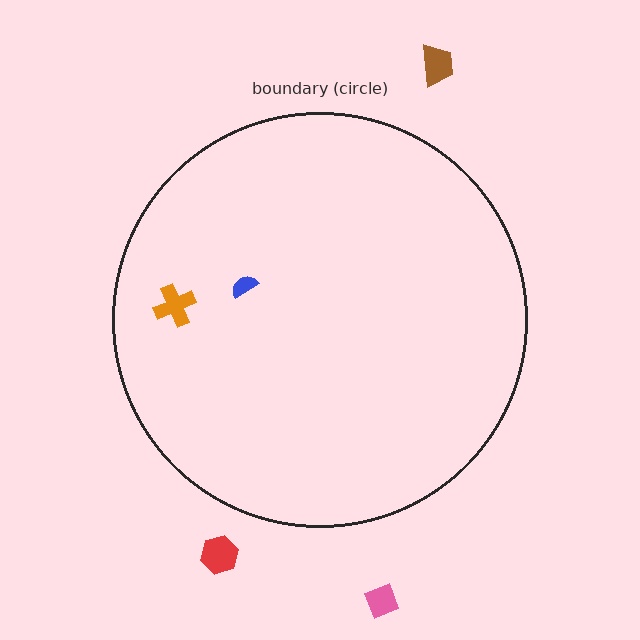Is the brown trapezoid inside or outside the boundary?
Outside.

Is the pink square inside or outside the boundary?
Outside.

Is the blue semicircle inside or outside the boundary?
Inside.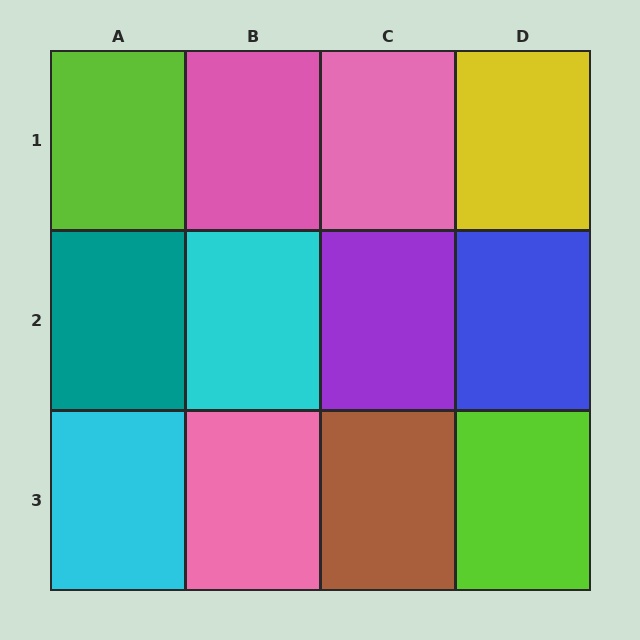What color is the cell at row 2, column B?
Cyan.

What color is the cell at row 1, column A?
Lime.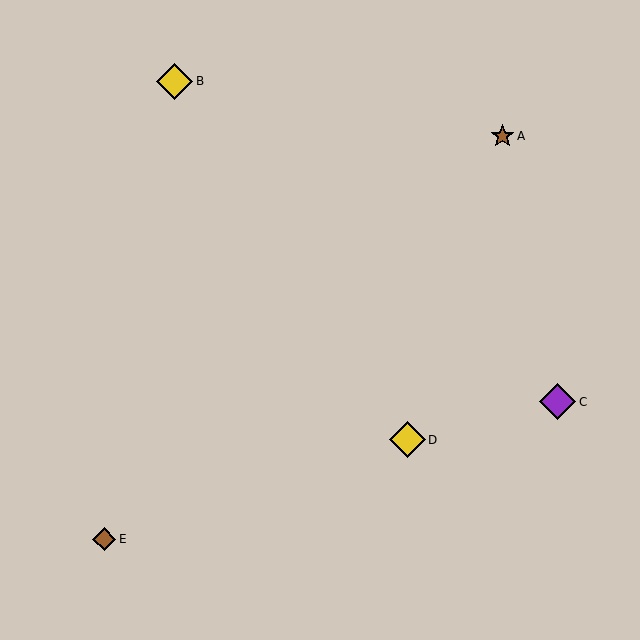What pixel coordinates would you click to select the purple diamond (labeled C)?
Click at (558, 402) to select the purple diamond C.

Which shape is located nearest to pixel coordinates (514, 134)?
The brown star (labeled A) at (502, 136) is nearest to that location.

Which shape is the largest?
The yellow diamond (labeled D) is the largest.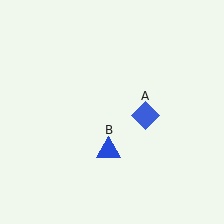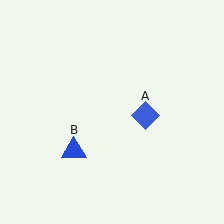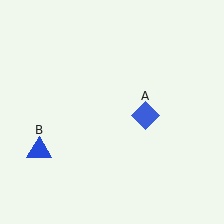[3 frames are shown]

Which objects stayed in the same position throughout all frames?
Blue diamond (object A) remained stationary.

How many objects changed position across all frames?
1 object changed position: blue triangle (object B).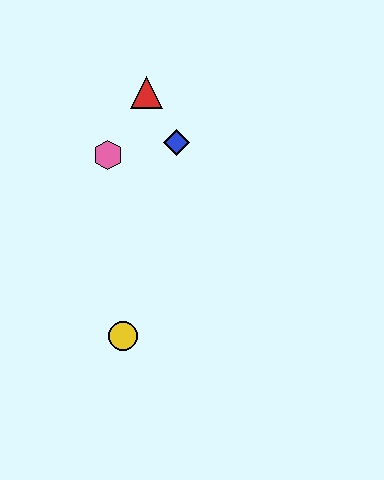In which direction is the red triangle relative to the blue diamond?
The red triangle is above the blue diamond.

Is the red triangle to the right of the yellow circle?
Yes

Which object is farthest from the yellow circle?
The red triangle is farthest from the yellow circle.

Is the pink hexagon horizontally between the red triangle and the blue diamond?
No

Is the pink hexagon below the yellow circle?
No